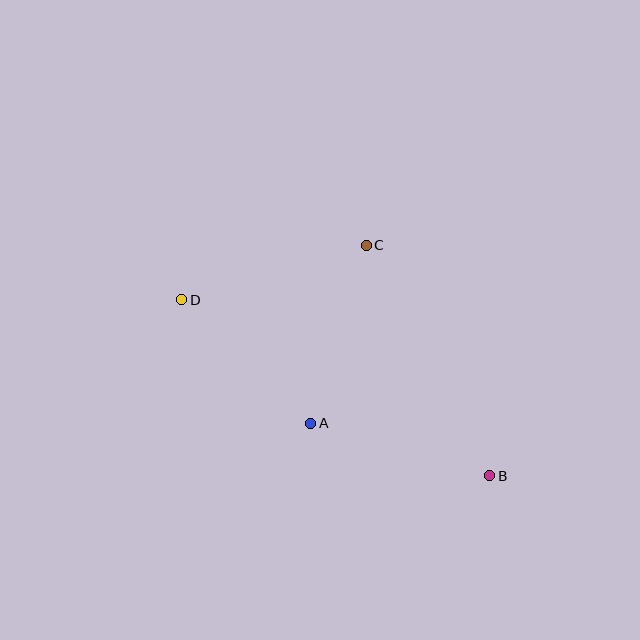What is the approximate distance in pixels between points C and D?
The distance between C and D is approximately 192 pixels.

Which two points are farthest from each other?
Points B and D are farthest from each other.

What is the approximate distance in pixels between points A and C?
The distance between A and C is approximately 186 pixels.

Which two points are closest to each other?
Points A and D are closest to each other.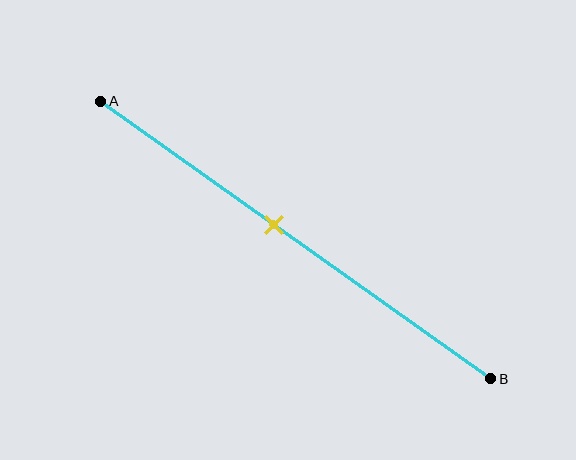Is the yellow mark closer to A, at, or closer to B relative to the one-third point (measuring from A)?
The yellow mark is closer to point B than the one-third point of segment AB.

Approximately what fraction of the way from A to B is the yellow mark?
The yellow mark is approximately 45% of the way from A to B.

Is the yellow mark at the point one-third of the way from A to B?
No, the mark is at about 45% from A, not at the 33% one-third point.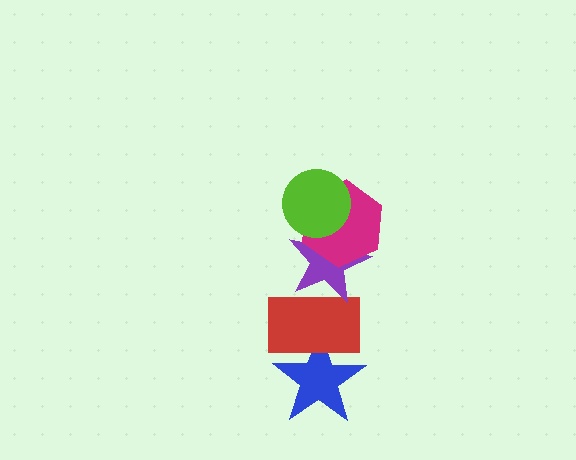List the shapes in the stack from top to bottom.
From top to bottom: the lime circle, the magenta hexagon, the purple star, the red rectangle, the blue star.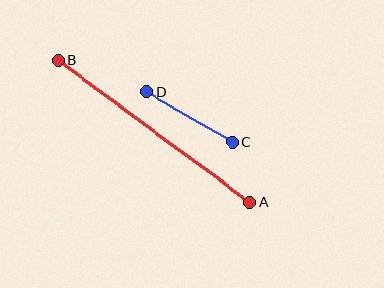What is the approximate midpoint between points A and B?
The midpoint is at approximately (154, 131) pixels.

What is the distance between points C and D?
The distance is approximately 99 pixels.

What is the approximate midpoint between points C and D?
The midpoint is at approximately (189, 117) pixels.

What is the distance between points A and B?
The distance is approximately 238 pixels.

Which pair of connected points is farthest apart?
Points A and B are farthest apart.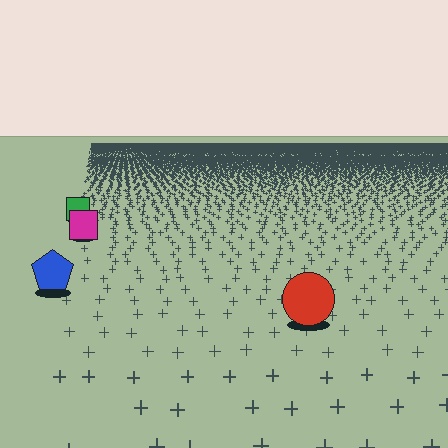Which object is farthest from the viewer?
The green square is farthest from the viewer. It appears smaller and the ground texture around it is denser.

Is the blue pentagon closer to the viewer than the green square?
Yes. The blue pentagon is closer — you can tell from the texture gradient: the ground texture is coarser near it.